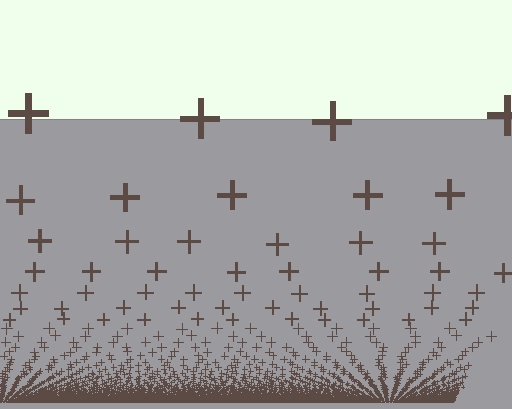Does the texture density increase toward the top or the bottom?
Density increases toward the bottom.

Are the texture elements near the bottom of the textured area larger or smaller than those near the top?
Smaller. The gradient is inverted — elements near the bottom are smaller and denser.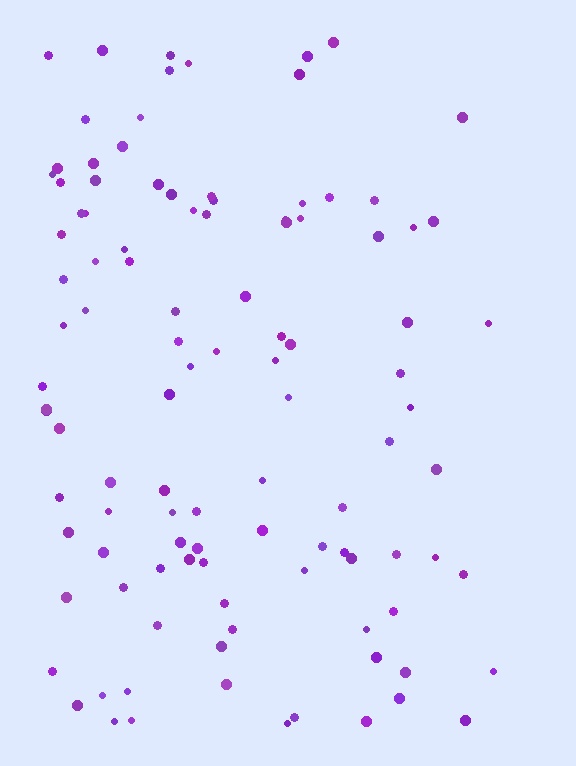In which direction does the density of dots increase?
From right to left, with the left side densest.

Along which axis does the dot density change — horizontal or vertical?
Horizontal.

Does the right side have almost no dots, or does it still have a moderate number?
Still a moderate number, just noticeably fewer than the left.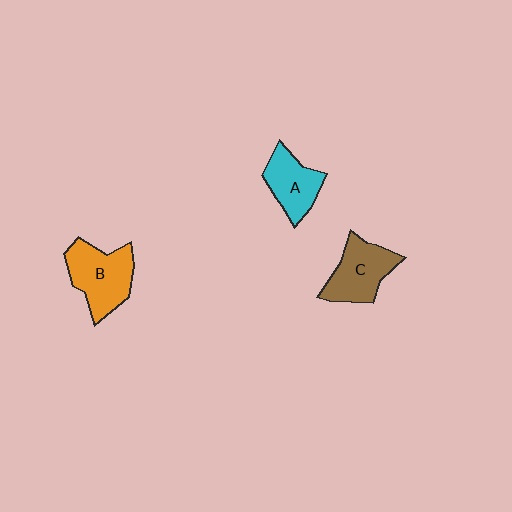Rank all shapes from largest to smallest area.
From largest to smallest: B (orange), C (brown), A (cyan).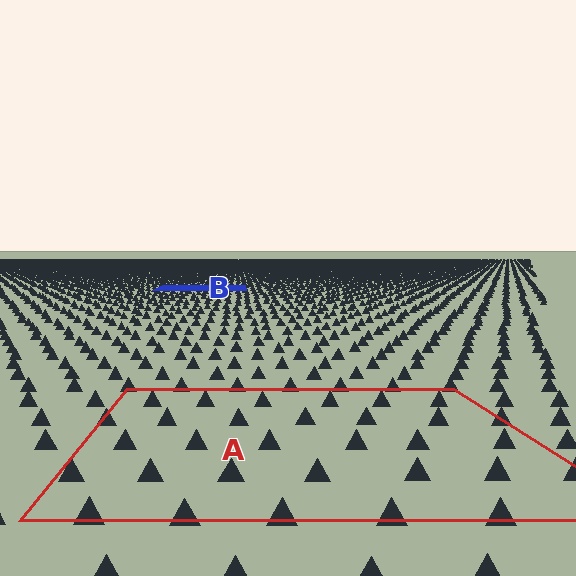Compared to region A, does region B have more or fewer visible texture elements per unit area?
Region B has more texture elements per unit area — they are packed more densely because it is farther away.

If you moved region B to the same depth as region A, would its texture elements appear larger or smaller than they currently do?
They would appear larger. At a closer depth, the same texture elements are projected at a bigger on-screen size.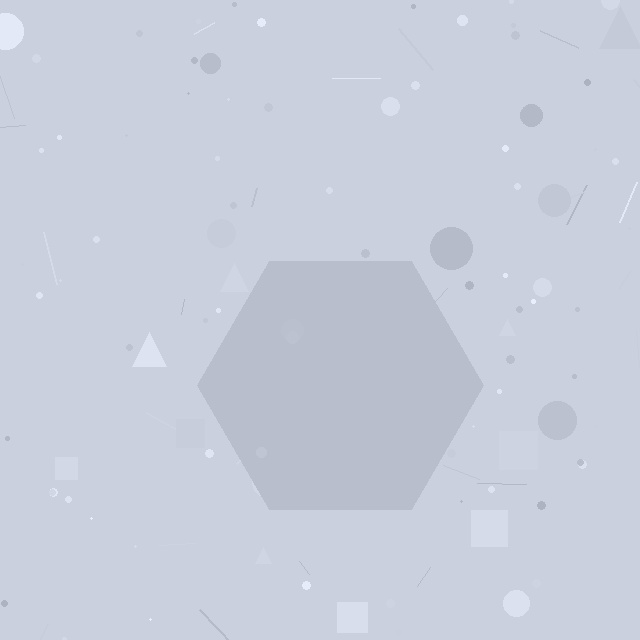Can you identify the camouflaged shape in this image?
The camouflaged shape is a hexagon.